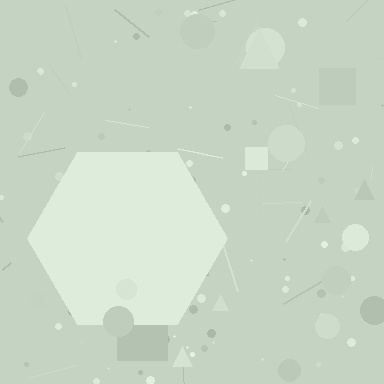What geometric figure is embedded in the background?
A hexagon is embedded in the background.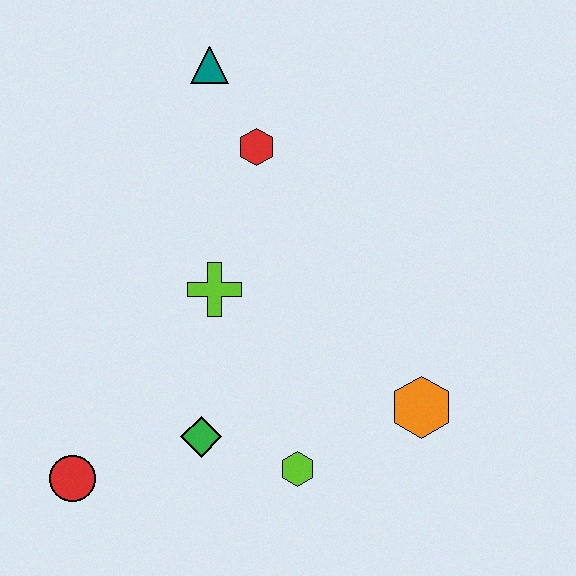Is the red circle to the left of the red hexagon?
Yes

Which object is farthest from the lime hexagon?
The teal triangle is farthest from the lime hexagon.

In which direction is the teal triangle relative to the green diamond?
The teal triangle is above the green diamond.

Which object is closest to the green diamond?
The lime hexagon is closest to the green diamond.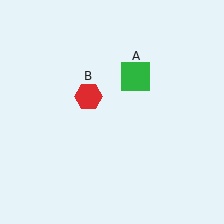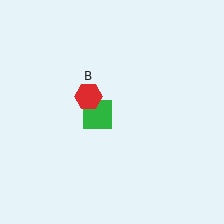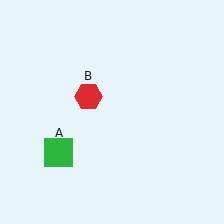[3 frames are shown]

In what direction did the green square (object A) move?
The green square (object A) moved down and to the left.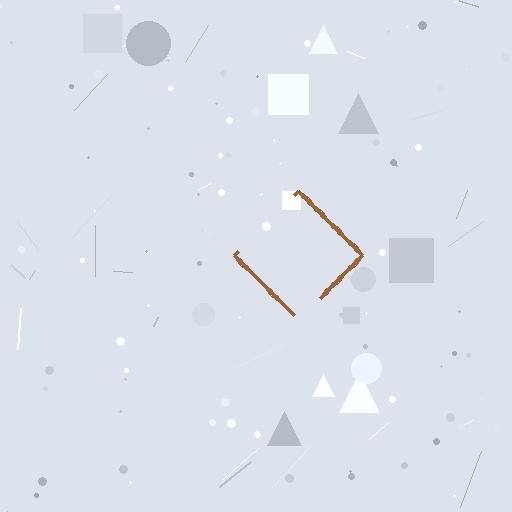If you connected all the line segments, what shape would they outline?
They would outline a diamond.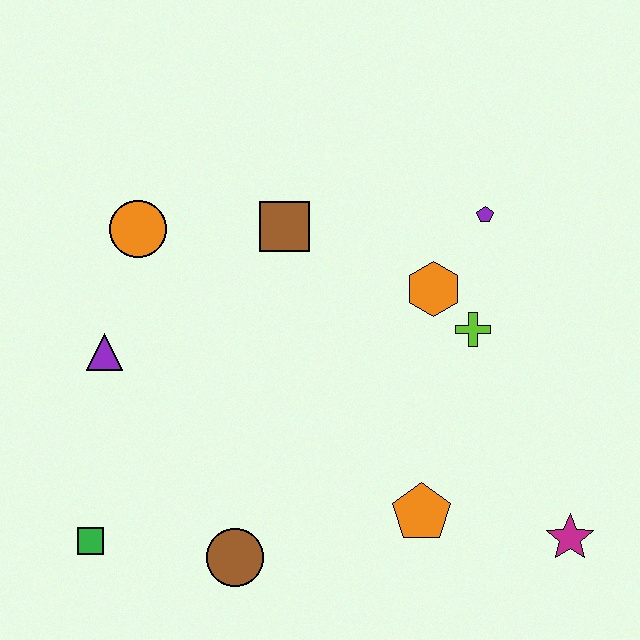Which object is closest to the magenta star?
The orange pentagon is closest to the magenta star.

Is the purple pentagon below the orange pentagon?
No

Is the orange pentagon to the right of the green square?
Yes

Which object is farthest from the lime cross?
The green square is farthest from the lime cross.